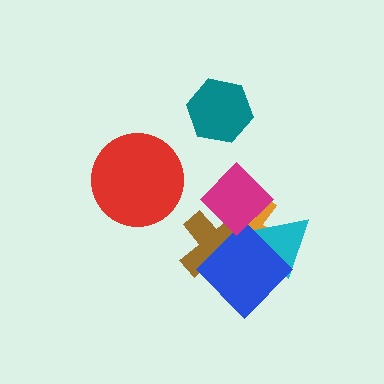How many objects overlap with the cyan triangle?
3 objects overlap with the cyan triangle.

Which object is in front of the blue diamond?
The magenta diamond is in front of the blue diamond.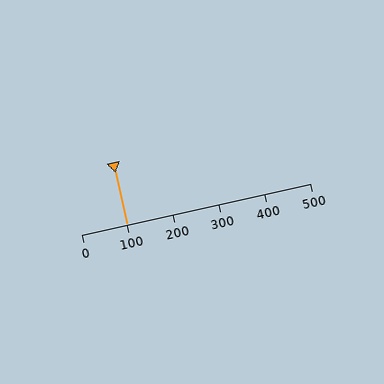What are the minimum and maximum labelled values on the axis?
The axis runs from 0 to 500.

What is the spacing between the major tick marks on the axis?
The major ticks are spaced 100 apart.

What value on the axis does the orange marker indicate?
The marker indicates approximately 100.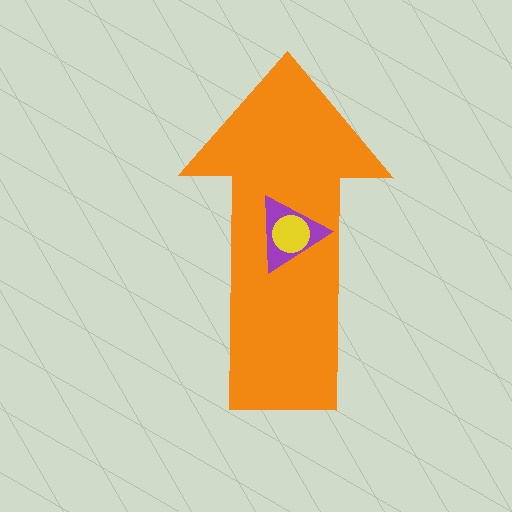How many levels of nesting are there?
3.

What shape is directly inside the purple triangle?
The yellow circle.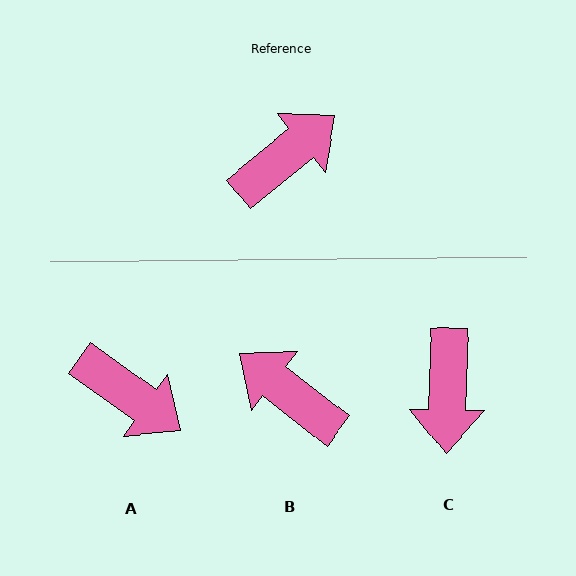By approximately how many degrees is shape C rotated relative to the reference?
Approximately 131 degrees clockwise.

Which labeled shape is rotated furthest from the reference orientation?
C, about 131 degrees away.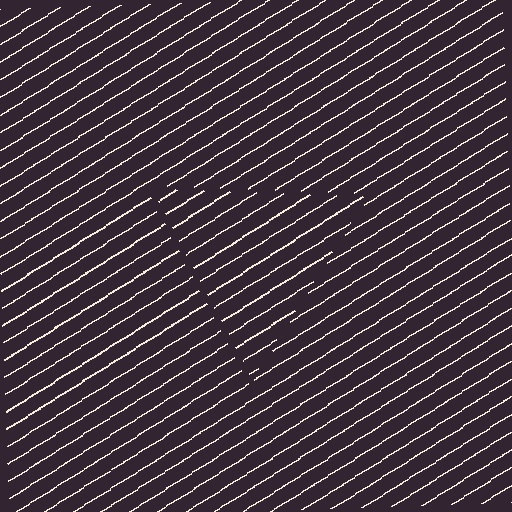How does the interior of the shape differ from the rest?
The interior of the shape contains the same grating, shifted by half a period — the contour is defined by the phase discontinuity where line-ends from the inner and outer gratings abut.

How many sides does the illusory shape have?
3 sides — the line-ends trace a triangle.